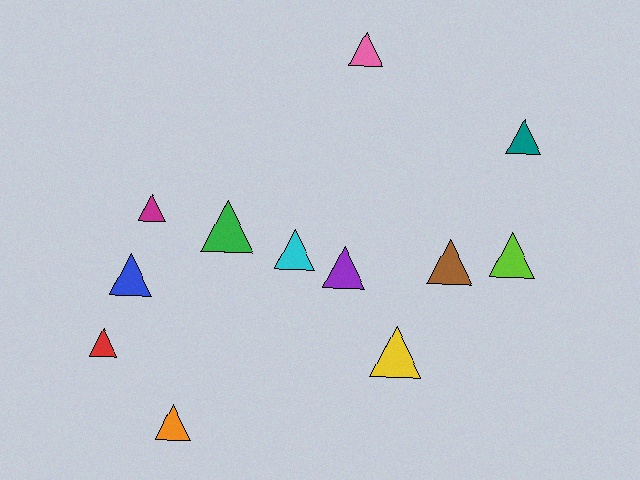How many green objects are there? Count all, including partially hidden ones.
There is 1 green object.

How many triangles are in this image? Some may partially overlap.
There are 12 triangles.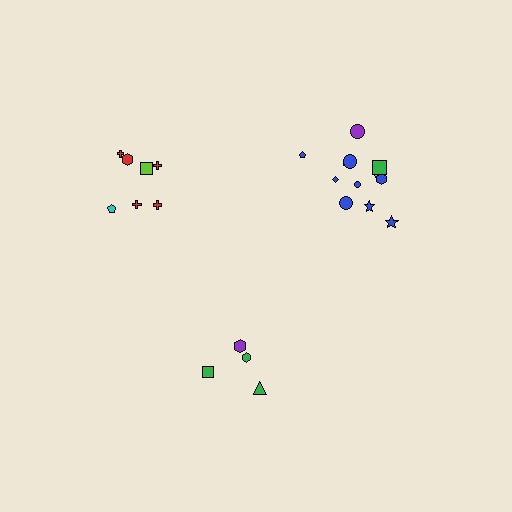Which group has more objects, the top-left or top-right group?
The top-right group.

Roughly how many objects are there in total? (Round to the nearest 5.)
Roughly 25 objects in total.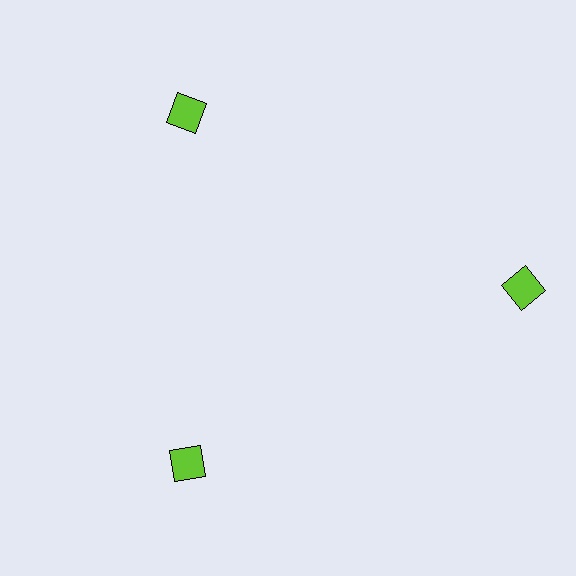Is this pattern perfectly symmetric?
No. The 3 lime diamonds are arranged in a ring, but one element near the 3 o'clock position is pushed outward from the center, breaking the 3-fold rotational symmetry.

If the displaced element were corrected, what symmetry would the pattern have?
It would have 3-fold rotational symmetry — the pattern would map onto itself every 120 degrees.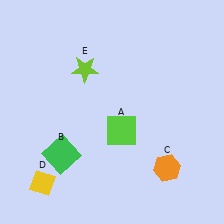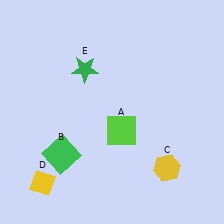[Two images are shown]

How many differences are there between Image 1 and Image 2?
There are 2 differences between the two images.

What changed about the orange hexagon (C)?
In Image 1, C is orange. In Image 2, it changed to yellow.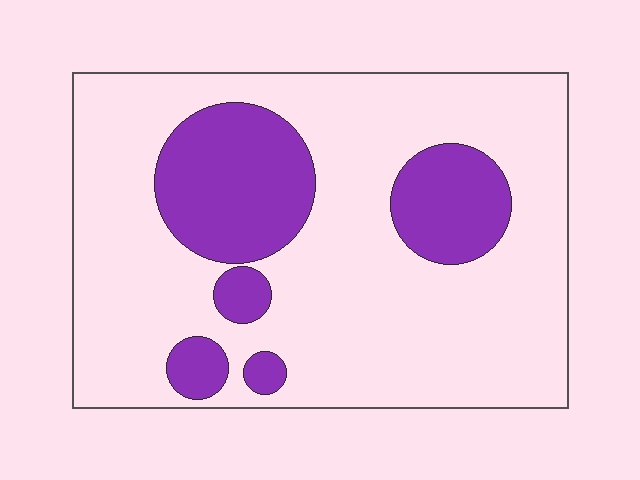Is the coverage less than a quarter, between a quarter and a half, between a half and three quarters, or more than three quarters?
Less than a quarter.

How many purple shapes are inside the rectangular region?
5.